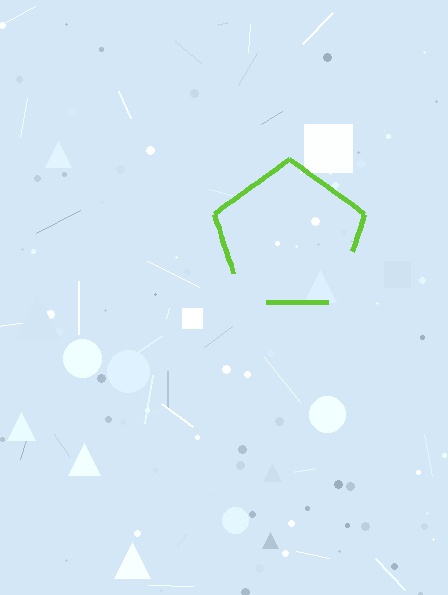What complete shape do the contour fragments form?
The contour fragments form a pentagon.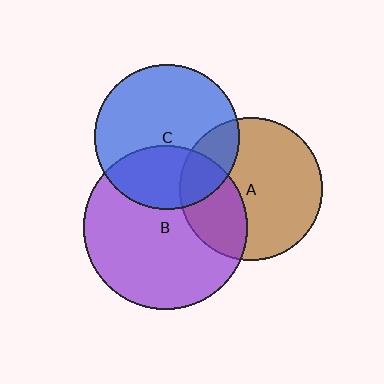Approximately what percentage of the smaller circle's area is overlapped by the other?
Approximately 30%.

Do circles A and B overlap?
Yes.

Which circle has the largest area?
Circle B (purple).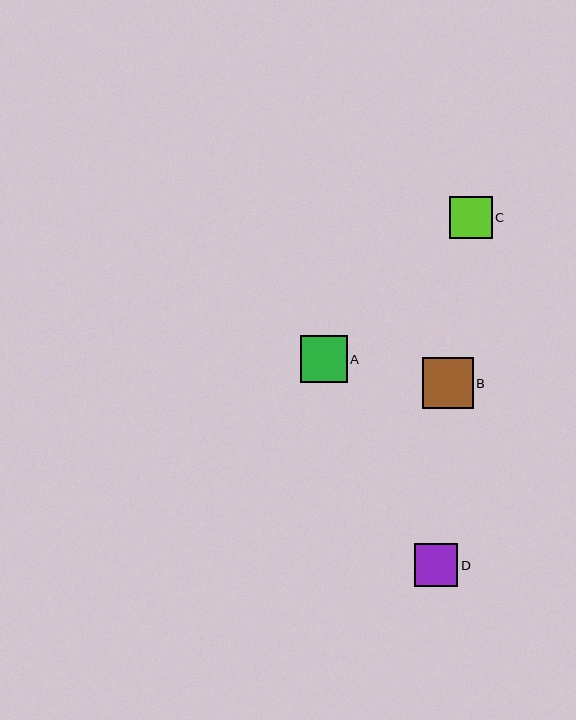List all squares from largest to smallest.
From largest to smallest: B, A, D, C.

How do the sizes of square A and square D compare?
Square A and square D are approximately the same size.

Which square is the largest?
Square B is the largest with a size of approximately 50 pixels.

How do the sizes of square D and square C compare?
Square D and square C are approximately the same size.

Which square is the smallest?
Square C is the smallest with a size of approximately 42 pixels.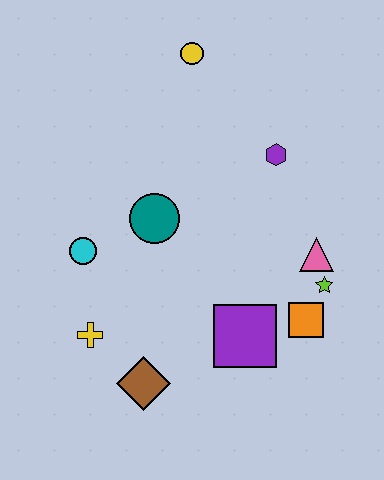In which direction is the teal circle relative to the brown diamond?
The teal circle is above the brown diamond.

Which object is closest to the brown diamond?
The yellow cross is closest to the brown diamond.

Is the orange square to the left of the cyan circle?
No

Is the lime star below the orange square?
No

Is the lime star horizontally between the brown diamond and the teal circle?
No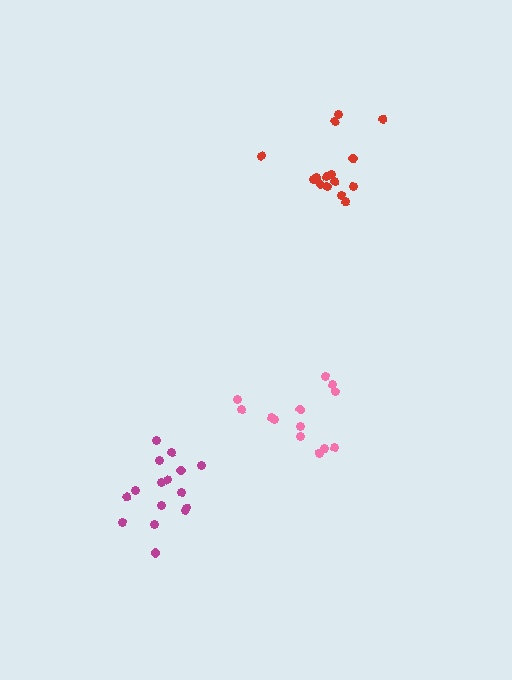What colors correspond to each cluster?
The clusters are colored: pink, magenta, red.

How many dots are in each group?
Group 1: 13 dots, Group 2: 16 dots, Group 3: 15 dots (44 total).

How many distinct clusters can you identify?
There are 3 distinct clusters.